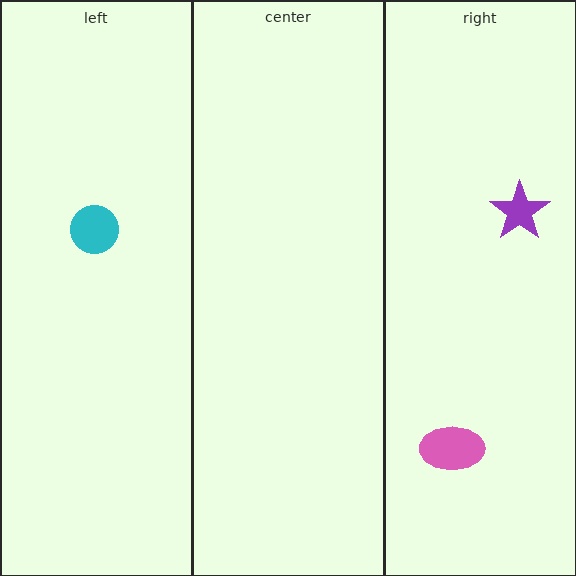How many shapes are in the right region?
2.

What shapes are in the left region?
The cyan circle.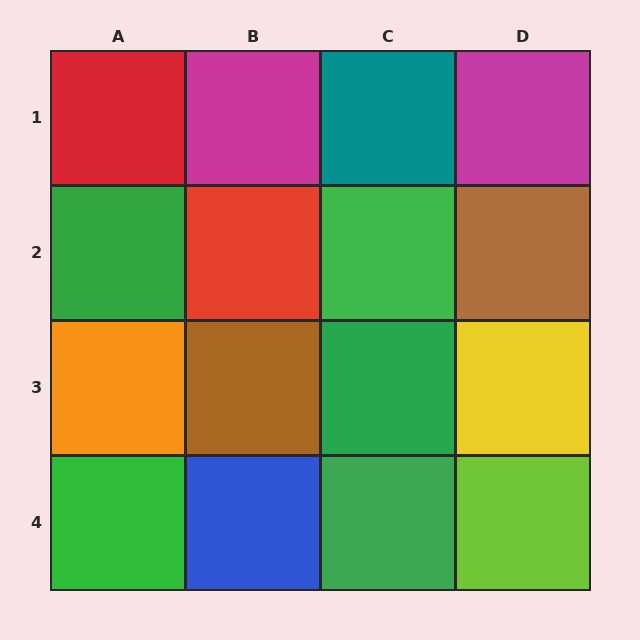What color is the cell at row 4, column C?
Green.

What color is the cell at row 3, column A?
Orange.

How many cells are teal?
1 cell is teal.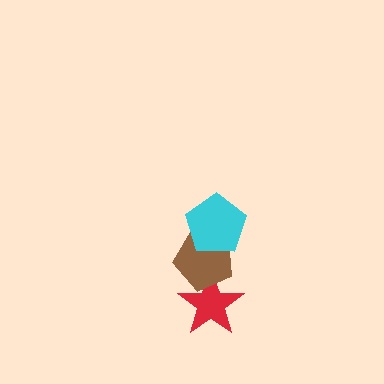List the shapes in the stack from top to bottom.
From top to bottom: the cyan pentagon, the brown pentagon, the red star.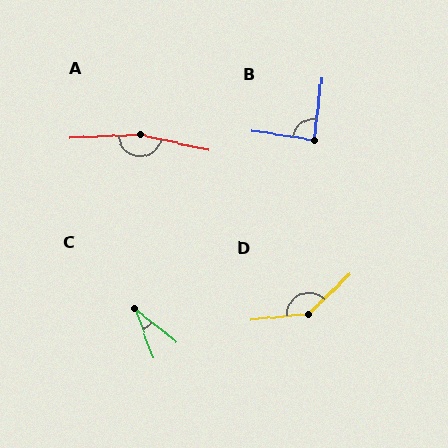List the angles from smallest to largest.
C (31°), B (88°), D (142°), A (165°).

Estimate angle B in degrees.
Approximately 88 degrees.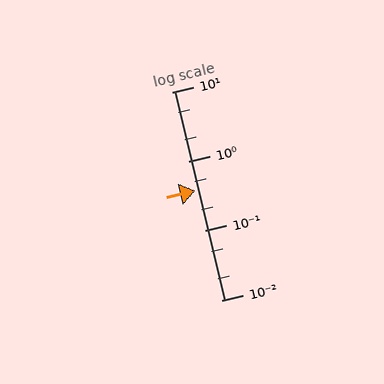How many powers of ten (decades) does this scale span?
The scale spans 3 decades, from 0.01 to 10.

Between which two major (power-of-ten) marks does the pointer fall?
The pointer is between 0.1 and 1.